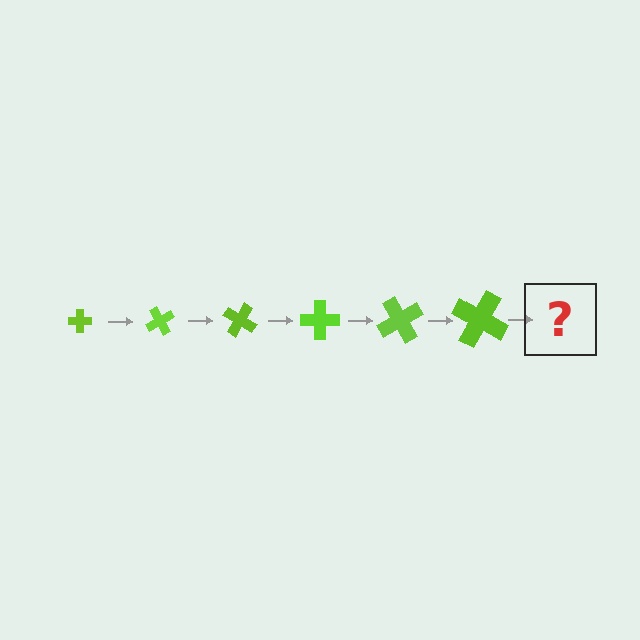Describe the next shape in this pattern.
It should be a cross, larger than the previous one and rotated 360 degrees from the start.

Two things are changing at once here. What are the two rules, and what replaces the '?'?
The two rules are that the cross grows larger each step and it rotates 60 degrees each step. The '?' should be a cross, larger than the previous one and rotated 360 degrees from the start.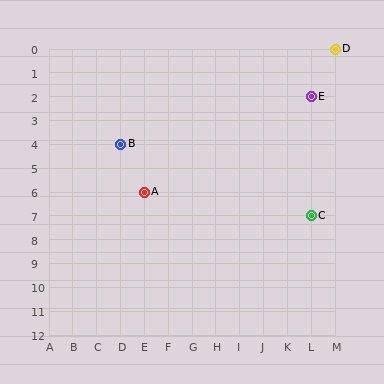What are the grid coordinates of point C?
Point C is at grid coordinates (L, 7).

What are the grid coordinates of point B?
Point B is at grid coordinates (D, 4).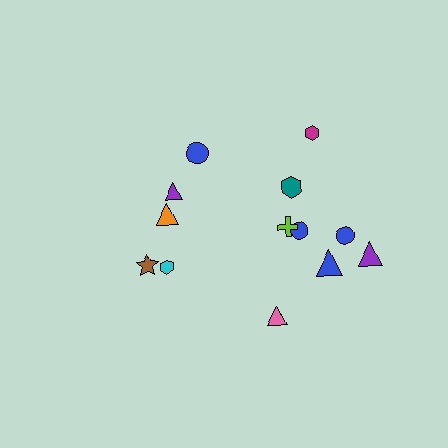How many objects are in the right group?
There are 8 objects.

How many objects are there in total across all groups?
There are 13 objects.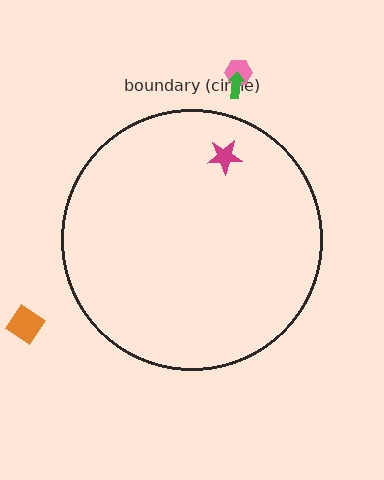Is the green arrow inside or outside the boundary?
Outside.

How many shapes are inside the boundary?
1 inside, 3 outside.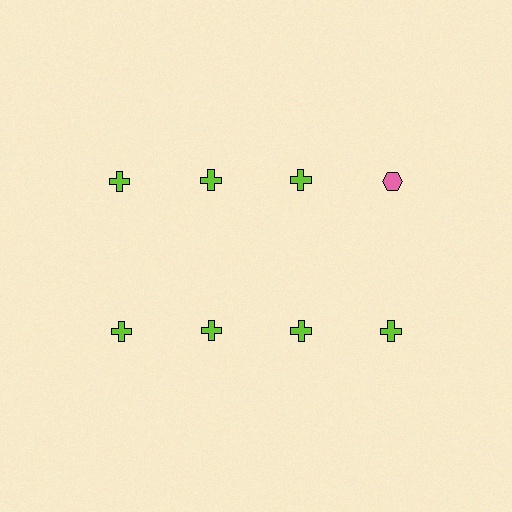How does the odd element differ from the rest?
It differs in both color (pink instead of lime) and shape (hexagon instead of cross).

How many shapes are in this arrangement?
There are 8 shapes arranged in a grid pattern.